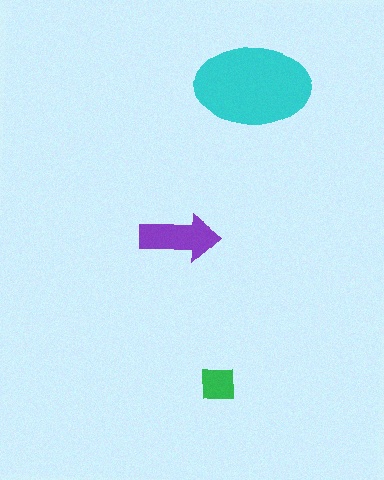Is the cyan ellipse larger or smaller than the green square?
Larger.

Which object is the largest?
The cyan ellipse.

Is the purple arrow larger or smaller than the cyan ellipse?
Smaller.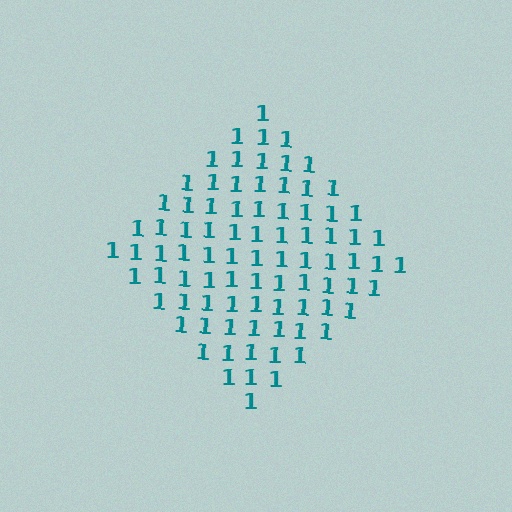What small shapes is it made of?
It is made of small digit 1's.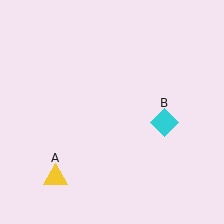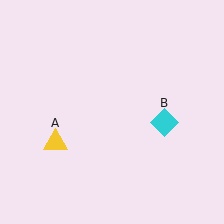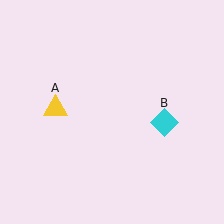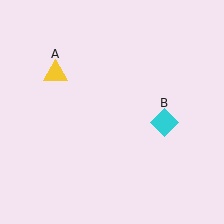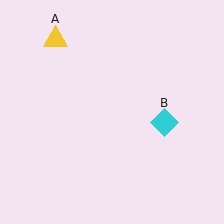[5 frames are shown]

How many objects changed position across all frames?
1 object changed position: yellow triangle (object A).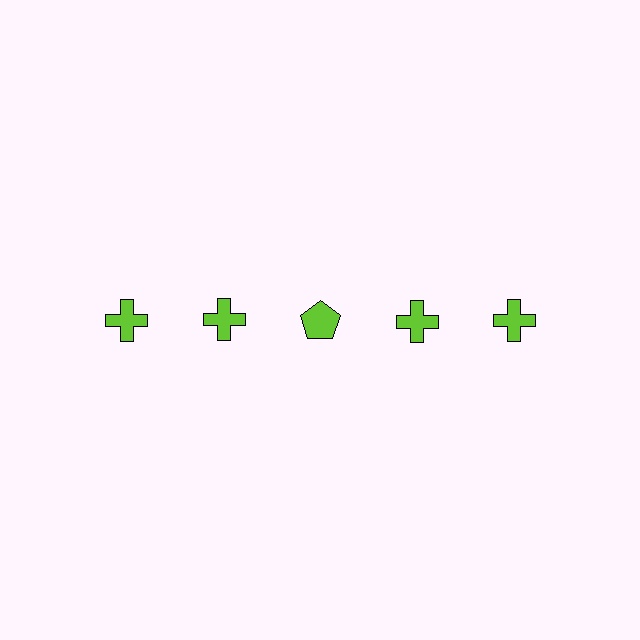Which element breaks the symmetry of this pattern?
The lime pentagon in the top row, center column breaks the symmetry. All other shapes are lime crosses.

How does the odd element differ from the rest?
It has a different shape: pentagon instead of cross.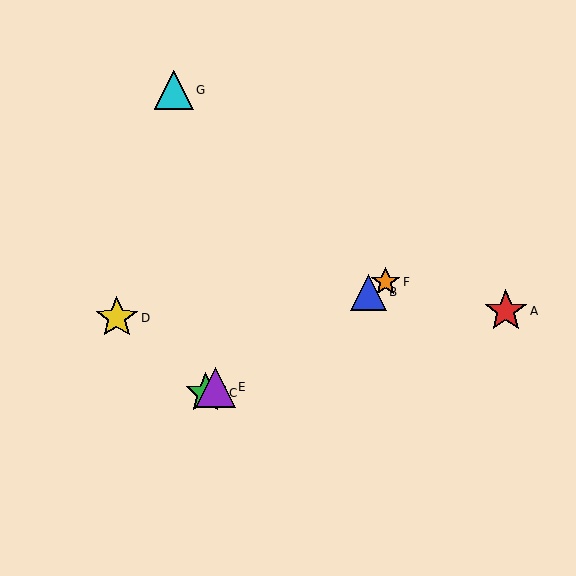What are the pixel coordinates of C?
Object C is at (206, 393).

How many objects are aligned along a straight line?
4 objects (B, C, E, F) are aligned along a straight line.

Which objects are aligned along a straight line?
Objects B, C, E, F are aligned along a straight line.